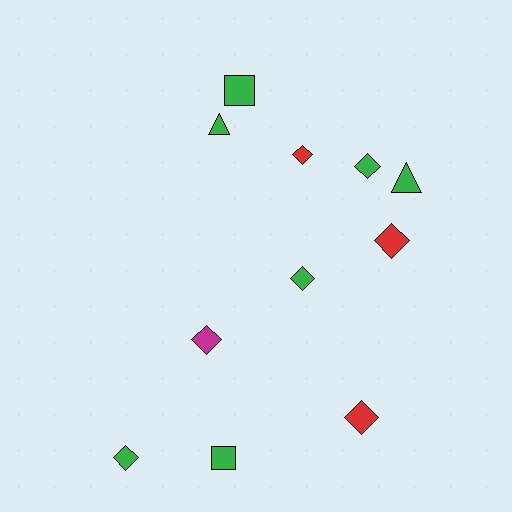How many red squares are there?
There are no red squares.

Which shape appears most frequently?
Diamond, with 7 objects.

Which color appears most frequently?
Green, with 7 objects.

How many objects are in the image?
There are 11 objects.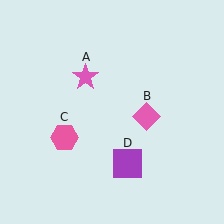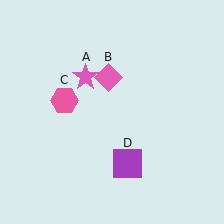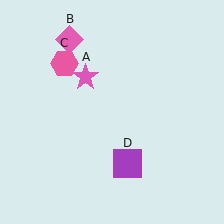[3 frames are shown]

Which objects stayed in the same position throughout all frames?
Pink star (object A) and purple square (object D) remained stationary.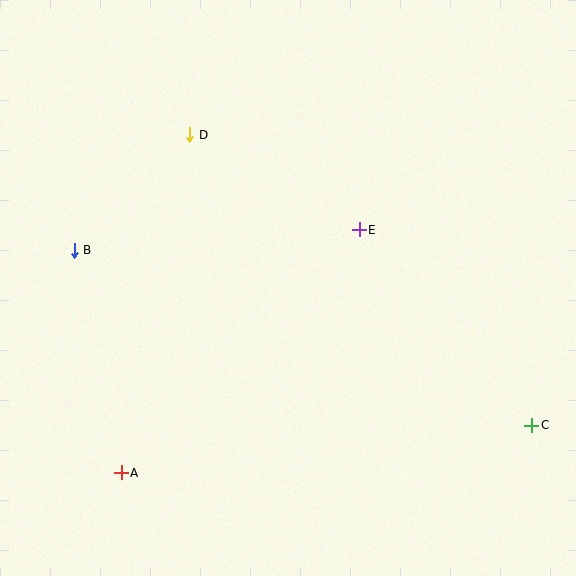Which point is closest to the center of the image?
Point E at (359, 230) is closest to the center.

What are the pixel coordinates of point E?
Point E is at (359, 230).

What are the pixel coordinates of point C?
Point C is at (532, 425).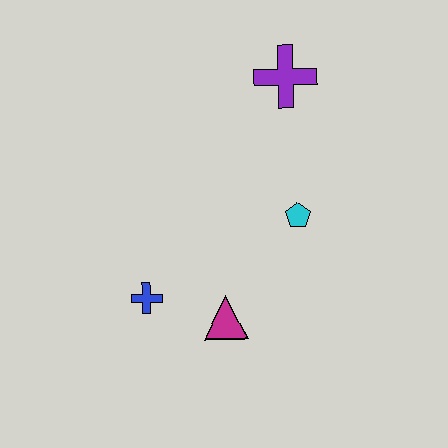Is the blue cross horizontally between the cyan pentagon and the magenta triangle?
No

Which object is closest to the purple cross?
The cyan pentagon is closest to the purple cross.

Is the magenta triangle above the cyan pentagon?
No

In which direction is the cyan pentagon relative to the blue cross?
The cyan pentagon is to the right of the blue cross.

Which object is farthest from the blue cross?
The purple cross is farthest from the blue cross.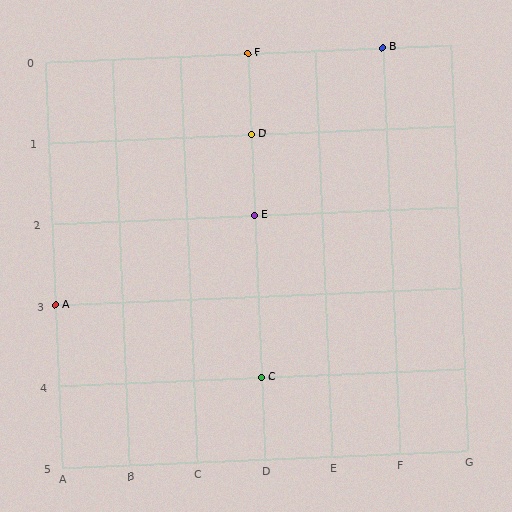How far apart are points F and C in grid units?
Points F and C are 4 rows apart.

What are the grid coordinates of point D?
Point D is at grid coordinates (D, 1).